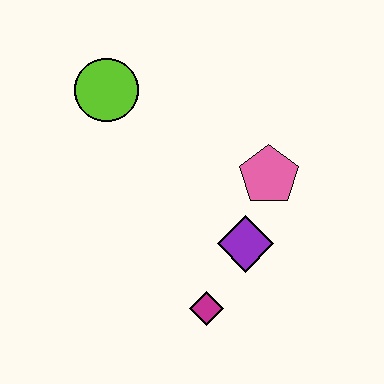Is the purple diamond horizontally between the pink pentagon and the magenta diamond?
Yes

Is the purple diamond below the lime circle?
Yes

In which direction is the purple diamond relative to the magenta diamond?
The purple diamond is above the magenta diamond.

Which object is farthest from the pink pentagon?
The lime circle is farthest from the pink pentagon.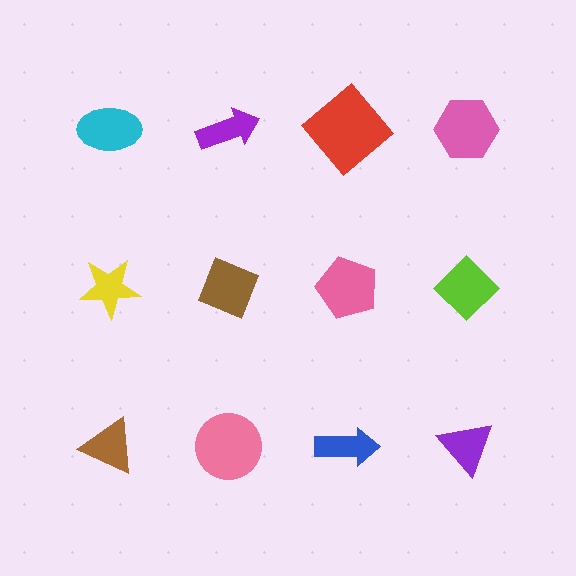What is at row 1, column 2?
A purple arrow.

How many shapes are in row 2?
4 shapes.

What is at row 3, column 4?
A purple triangle.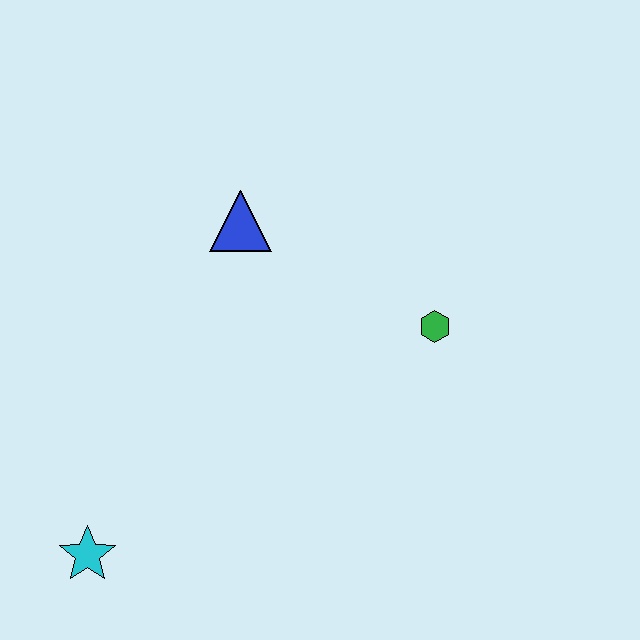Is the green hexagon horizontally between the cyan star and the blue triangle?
No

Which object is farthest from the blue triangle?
The cyan star is farthest from the blue triangle.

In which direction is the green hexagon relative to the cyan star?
The green hexagon is to the right of the cyan star.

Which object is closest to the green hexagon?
The blue triangle is closest to the green hexagon.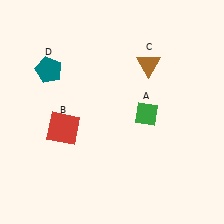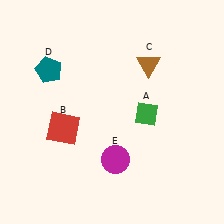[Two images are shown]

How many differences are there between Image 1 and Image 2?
There is 1 difference between the two images.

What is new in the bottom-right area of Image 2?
A magenta circle (E) was added in the bottom-right area of Image 2.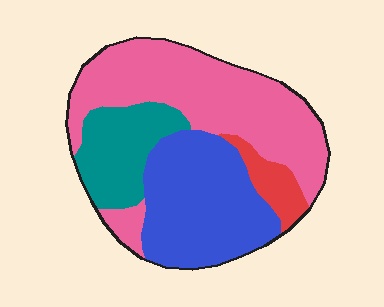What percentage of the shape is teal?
Teal takes up about one sixth (1/6) of the shape.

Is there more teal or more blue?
Blue.